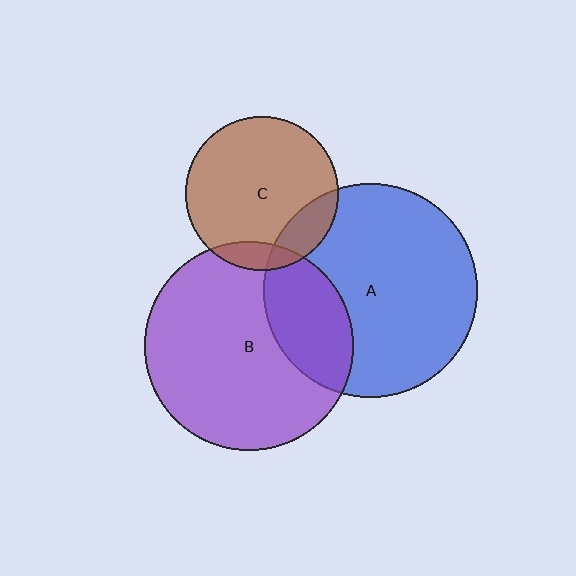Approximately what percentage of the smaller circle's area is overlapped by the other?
Approximately 15%.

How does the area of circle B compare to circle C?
Approximately 1.8 times.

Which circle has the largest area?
Circle A (blue).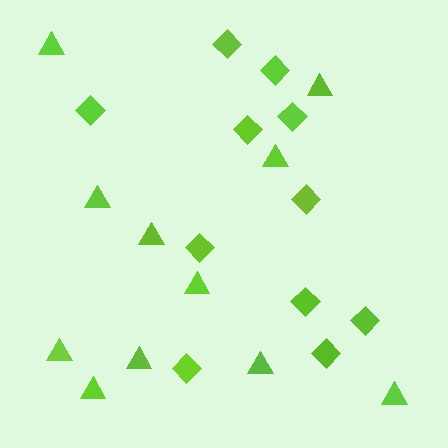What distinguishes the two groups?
There are 2 groups: one group of triangles (11) and one group of diamonds (11).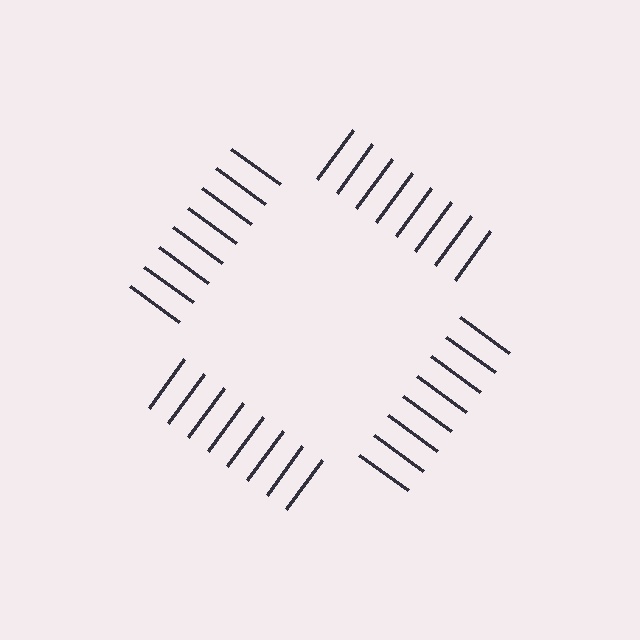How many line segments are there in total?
32 — 8 along each of the 4 edges.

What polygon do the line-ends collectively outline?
An illusory square — the line segments terminate on its edges but no continuous stroke is drawn.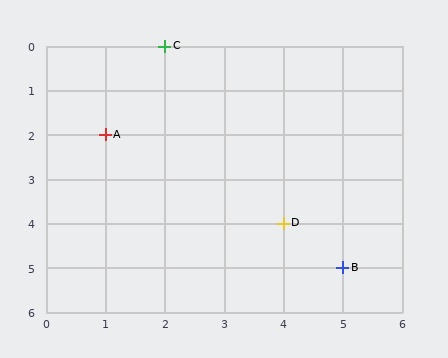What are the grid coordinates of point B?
Point B is at grid coordinates (5, 5).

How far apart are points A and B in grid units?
Points A and B are 4 columns and 3 rows apart (about 5.0 grid units diagonally).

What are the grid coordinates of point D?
Point D is at grid coordinates (4, 4).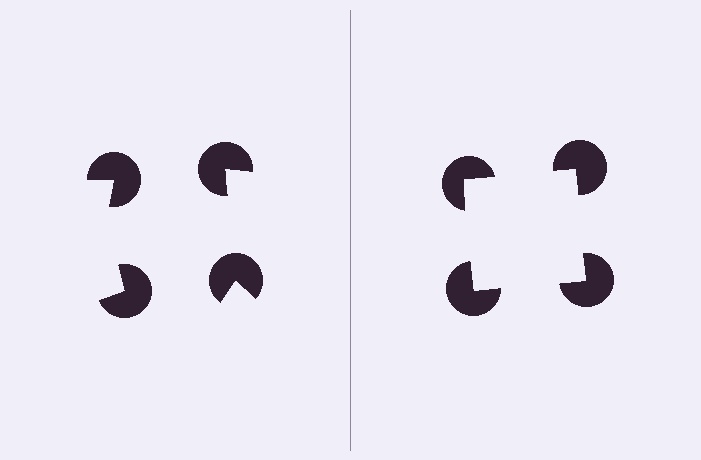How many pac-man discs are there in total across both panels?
8 — 4 on each side.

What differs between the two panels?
The pac-man discs are positioned identically on both sides; only the wedge orientations differ. On the right they align to a square; on the left they are misaligned.